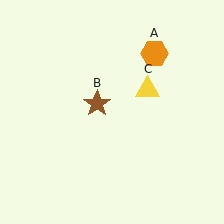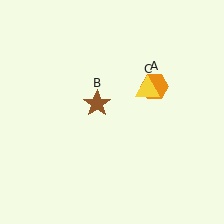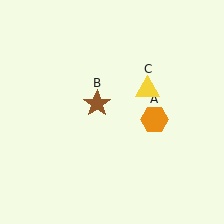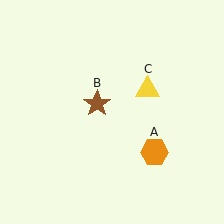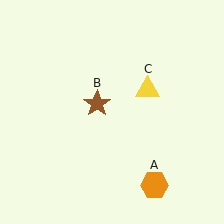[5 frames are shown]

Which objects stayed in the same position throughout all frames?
Brown star (object B) and yellow triangle (object C) remained stationary.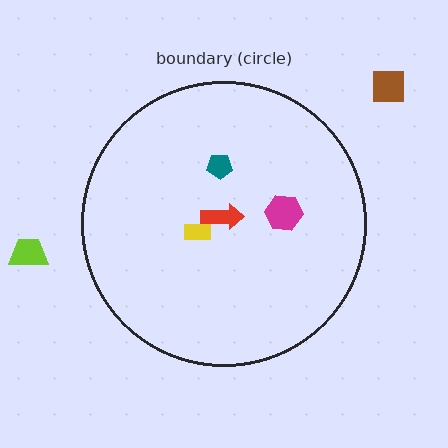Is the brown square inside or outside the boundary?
Outside.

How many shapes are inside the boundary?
4 inside, 2 outside.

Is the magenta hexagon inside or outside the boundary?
Inside.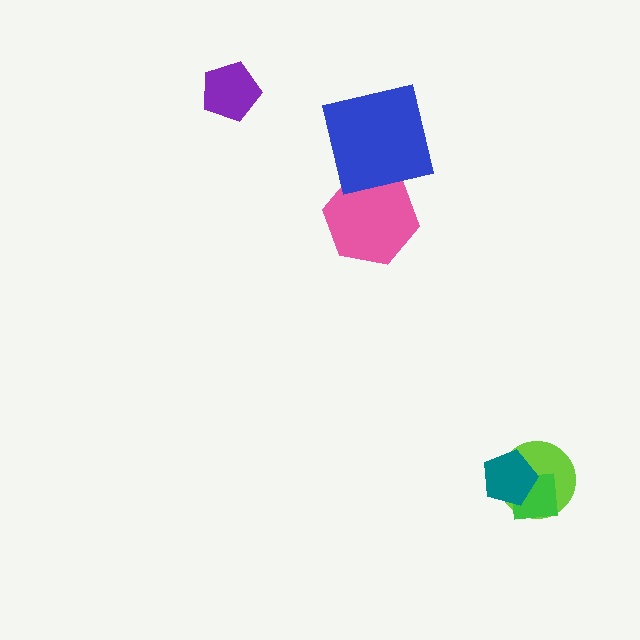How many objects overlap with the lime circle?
2 objects overlap with the lime circle.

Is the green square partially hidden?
Yes, it is partially covered by another shape.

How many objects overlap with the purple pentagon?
0 objects overlap with the purple pentagon.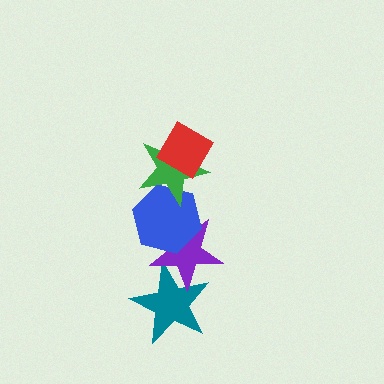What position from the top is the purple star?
The purple star is 4th from the top.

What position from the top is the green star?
The green star is 2nd from the top.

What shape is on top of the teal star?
The purple star is on top of the teal star.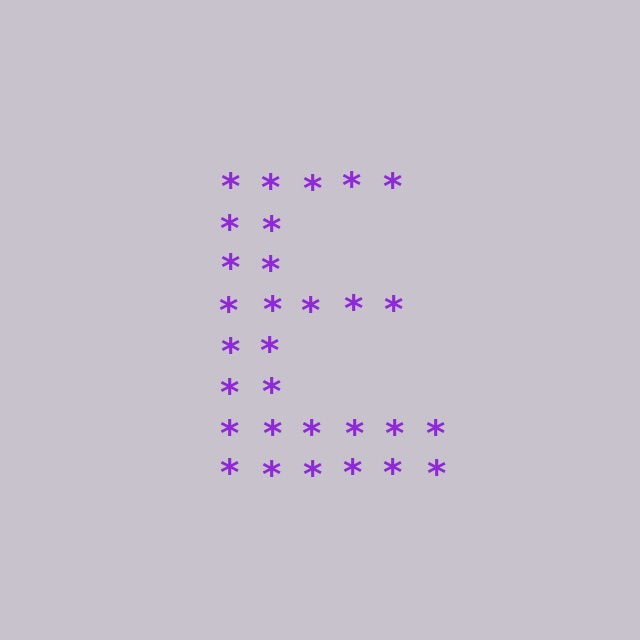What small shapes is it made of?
It is made of small asterisks.